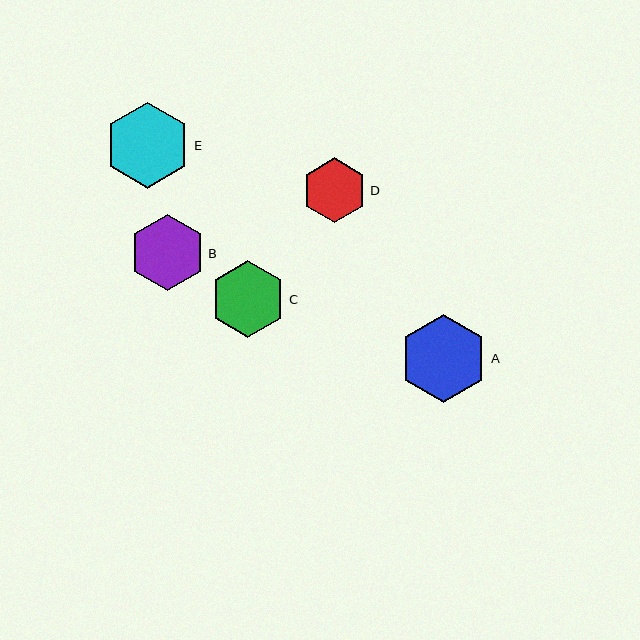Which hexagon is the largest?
Hexagon A is the largest with a size of approximately 88 pixels.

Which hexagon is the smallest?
Hexagon D is the smallest with a size of approximately 64 pixels.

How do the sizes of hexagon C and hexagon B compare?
Hexagon C and hexagon B are approximately the same size.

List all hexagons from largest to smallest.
From largest to smallest: A, E, C, B, D.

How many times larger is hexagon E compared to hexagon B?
Hexagon E is approximately 1.1 times the size of hexagon B.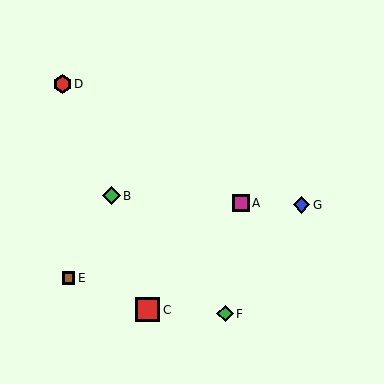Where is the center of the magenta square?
The center of the magenta square is at (241, 203).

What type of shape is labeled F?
Shape F is a green diamond.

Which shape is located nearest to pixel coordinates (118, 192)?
The green diamond (labeled B) at (111, 196) is nearest to that location.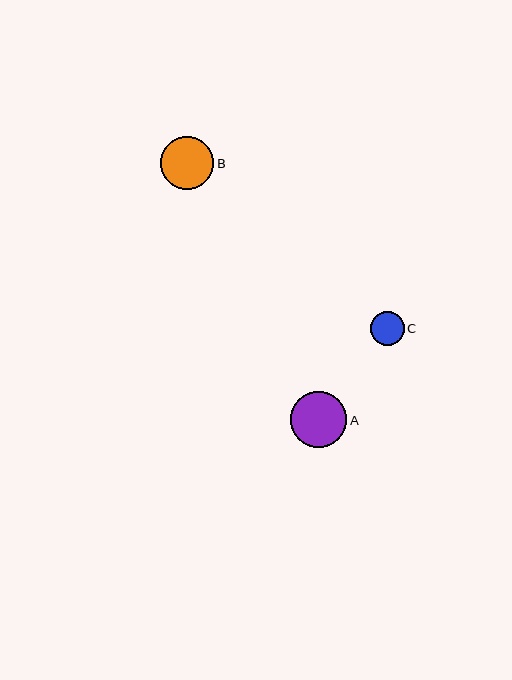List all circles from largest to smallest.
From largest to smallest: A, B, C.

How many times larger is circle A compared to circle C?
Circle A is approximately 1.7 times the size of circle C.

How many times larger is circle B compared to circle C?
Circle B is approximately 1.6 times the size of circle C.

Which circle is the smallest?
Circle C is the smallest with a size of approximately 33 pixels.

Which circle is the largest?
Circle A is the largest with a size of approximately 56 pixels.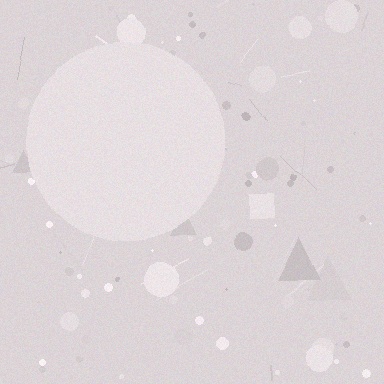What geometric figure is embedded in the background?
A circle is embedded in the background.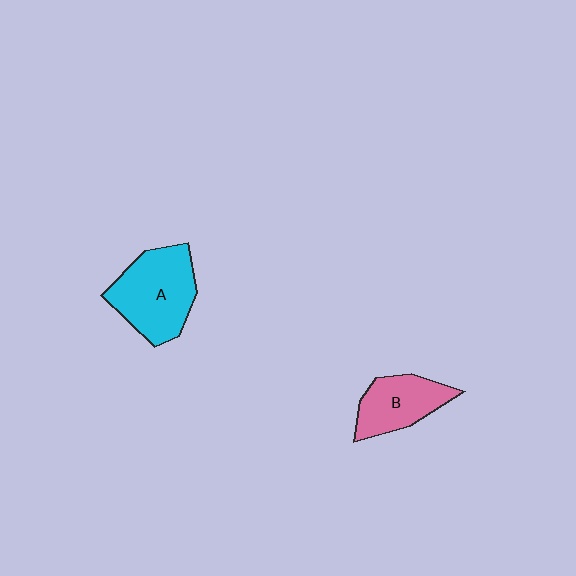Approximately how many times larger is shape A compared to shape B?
Approximately 1.4 times.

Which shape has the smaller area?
Shape B (pink).